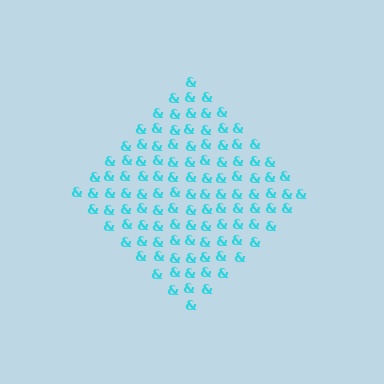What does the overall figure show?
The overall figure shows a diamond.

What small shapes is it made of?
It is made of small ampersands.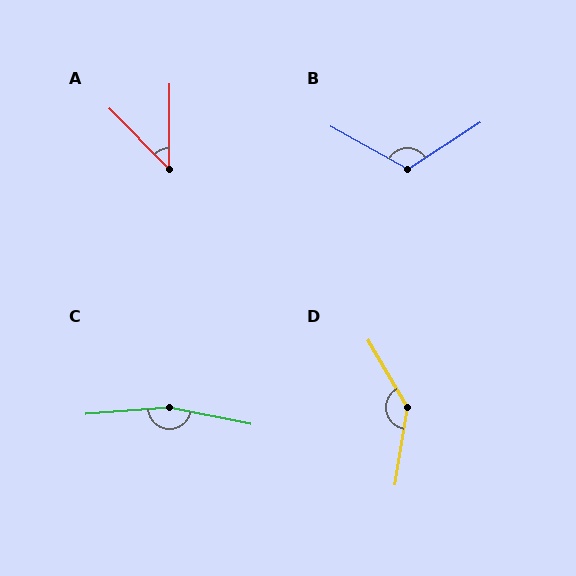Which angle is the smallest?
A, at approximately 45 degrees.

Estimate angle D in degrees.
Approximately 141 degrees.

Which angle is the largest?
C, at approximately 164 degrees.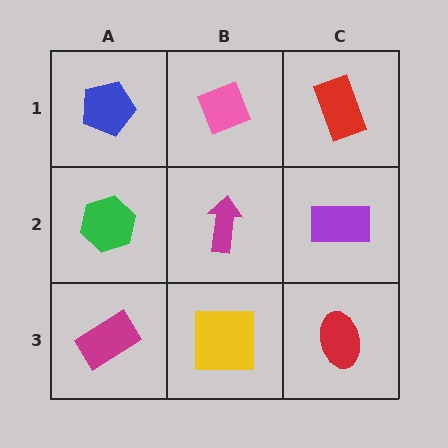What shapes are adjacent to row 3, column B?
A magenta arrow (row 2, column B), a magenta rectangle (row 3, column A), a red ellipse (row 3, column C).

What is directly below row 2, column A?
A magenta rectangle.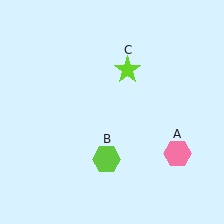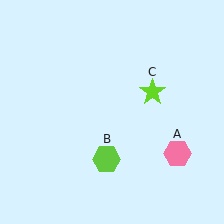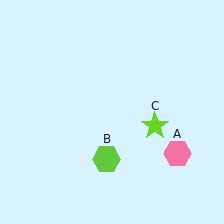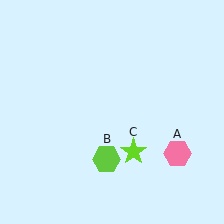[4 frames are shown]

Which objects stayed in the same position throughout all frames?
Pink hexagon (object A) and lime hexagon (object B) remained stationary.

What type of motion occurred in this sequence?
The lime star (object C) rotated clockwise around the center of the scene.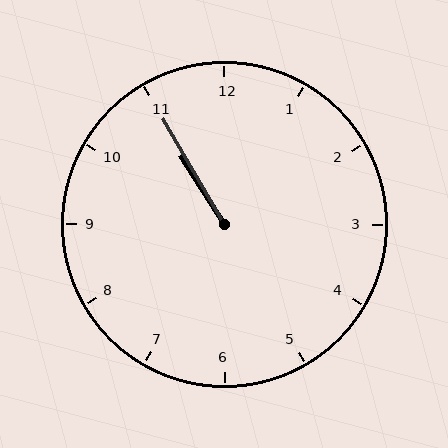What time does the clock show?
10:55.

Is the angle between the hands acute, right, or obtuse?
It is acute.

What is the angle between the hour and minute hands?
Approximately 2 degrees.